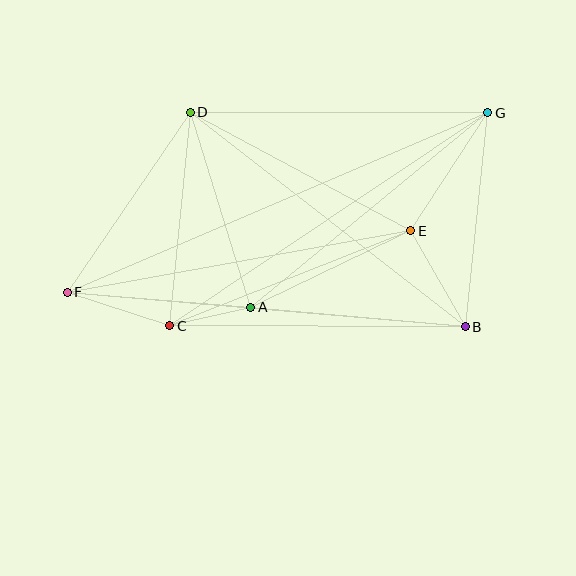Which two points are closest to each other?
Points A and C are closest to each other.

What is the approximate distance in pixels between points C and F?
The distance between C and F is approximately 108 pixels.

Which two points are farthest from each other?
Points F and G are farthest from each other.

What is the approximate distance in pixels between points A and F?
The distance between A and F is approximately 184 pixels.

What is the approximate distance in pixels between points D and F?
The distance between D and F is approximately 218 pixels.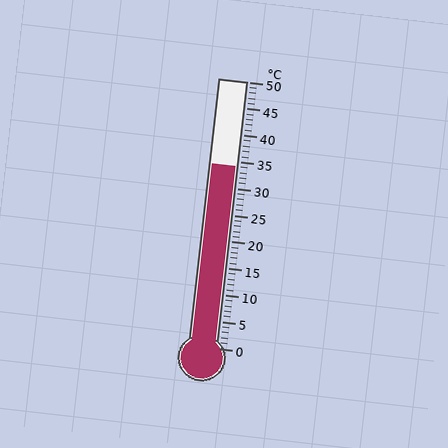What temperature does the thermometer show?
The thermometer shows approximately 34°C.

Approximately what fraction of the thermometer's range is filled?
The thermometer is filled to approximately 70% of its range.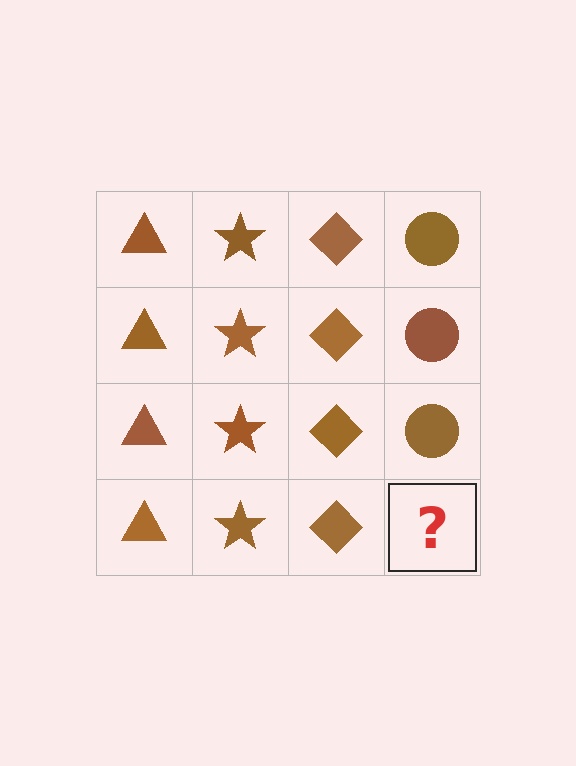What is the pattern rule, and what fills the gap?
The rule is that each column has a consistent shape. The gap should be filled with a brown circle.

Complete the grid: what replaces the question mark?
The question mark should be replaced with a brown circle.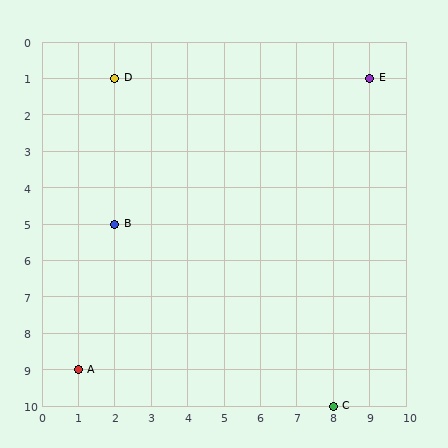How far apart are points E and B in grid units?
Points E and B are 7 columns and 4 rows apart (about 8.1 grid units diagonally).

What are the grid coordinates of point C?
Point C is at grid coordinates (8, 10).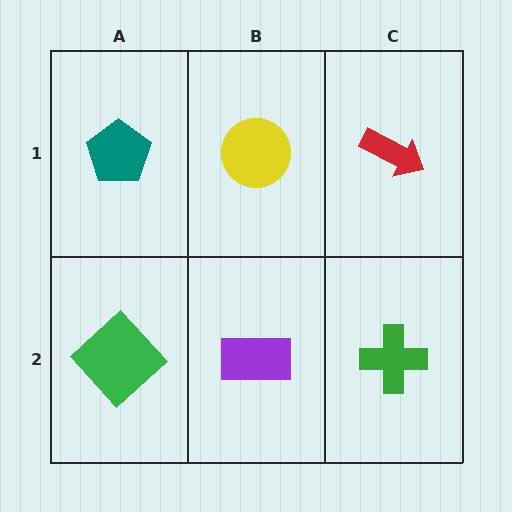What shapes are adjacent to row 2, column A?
A teal pentagon (row 1, column A), a purple rectangle (row 2, column B).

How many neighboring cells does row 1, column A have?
2.